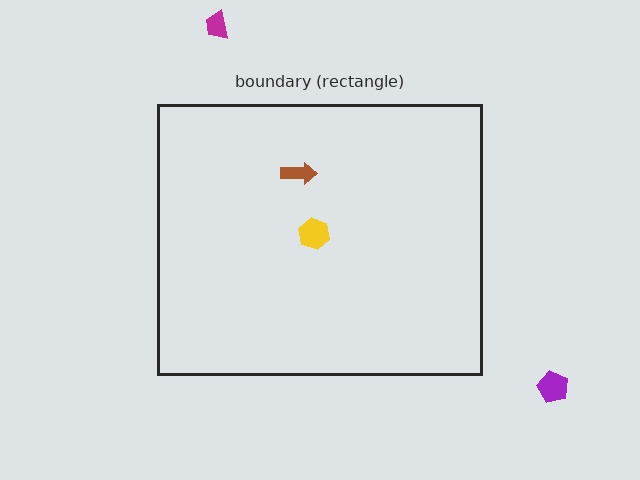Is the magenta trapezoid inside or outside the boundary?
Outside.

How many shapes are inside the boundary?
2 inside, 2 outside.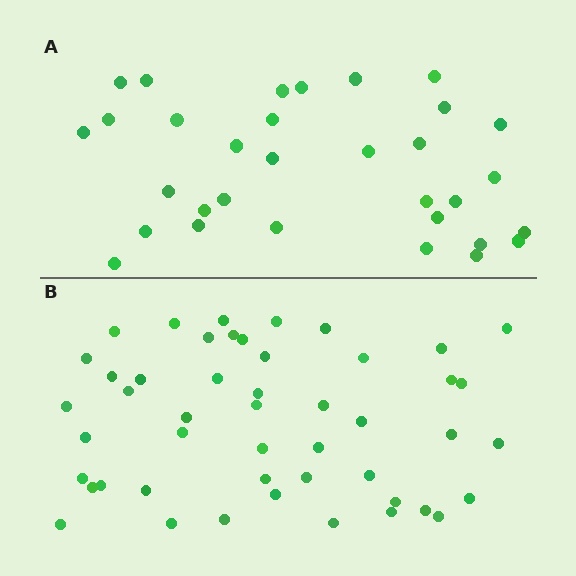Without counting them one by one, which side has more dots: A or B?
Region B (the bottom region) has more dots.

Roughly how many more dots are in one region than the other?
Region B has approximately 15 more dots than region A.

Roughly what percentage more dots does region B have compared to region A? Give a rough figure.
About 50% more.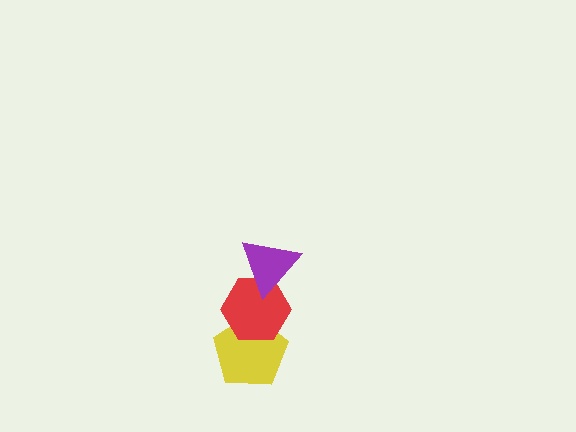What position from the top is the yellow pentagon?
The yellow pentagon is 3rd from the top.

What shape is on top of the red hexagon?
The purple triangle is on top of the red hexagon.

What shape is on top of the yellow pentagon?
The red hexagon is on top of the yellow pentagon.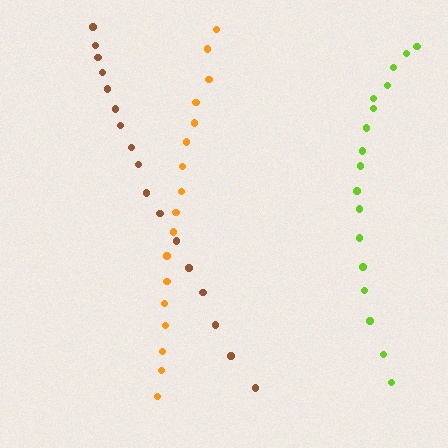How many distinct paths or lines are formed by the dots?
There are 3 distinct paths.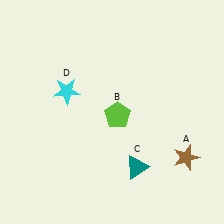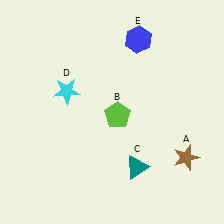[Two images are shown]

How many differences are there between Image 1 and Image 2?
There is 1 difference between the two images.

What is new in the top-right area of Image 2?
A blue hexagon (E) was added in the top-right area of Image 2.